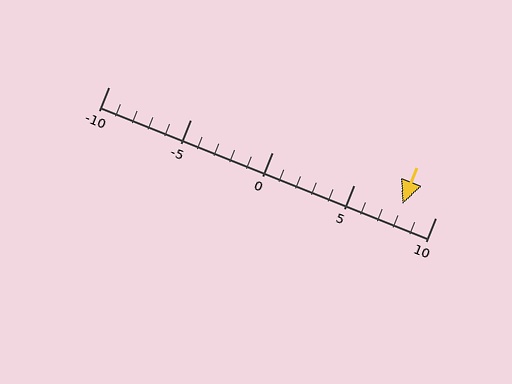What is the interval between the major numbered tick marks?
The major tick marks are spaced 5 units apart.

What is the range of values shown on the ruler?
The ruler shows values from -10 to 10.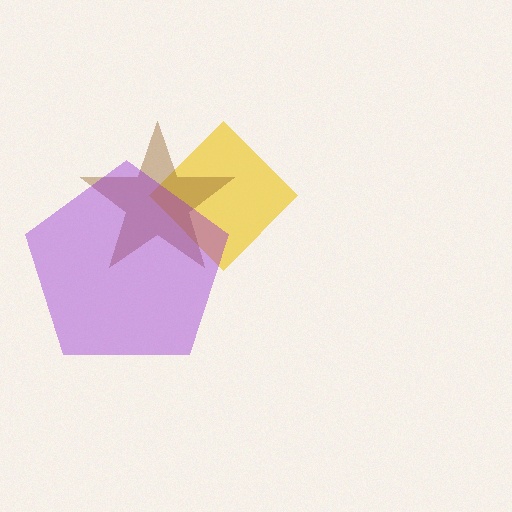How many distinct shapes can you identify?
There are 3 distinct shapes: a yellow diamond, a brown star, a purple pentagon.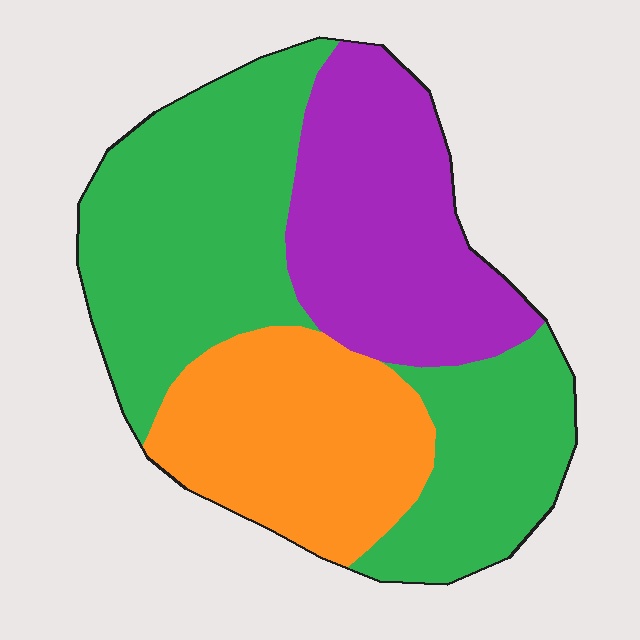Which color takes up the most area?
Green, at roughly 50%.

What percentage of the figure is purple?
Purple takes up about one quarter (1/4) of the figure.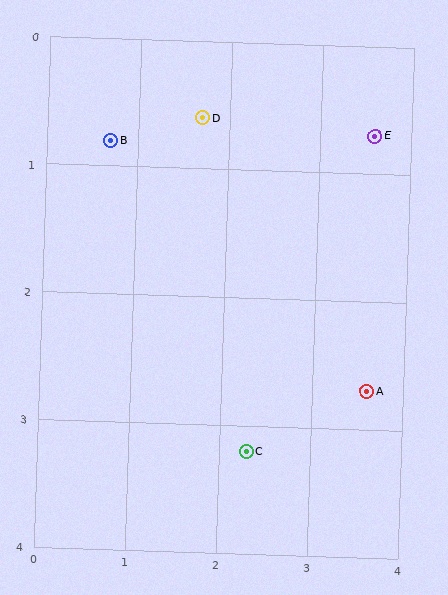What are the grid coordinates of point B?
Point B is at approximately (0.7, 0.8).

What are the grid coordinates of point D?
Point D is at approximately (1.7, 0.6).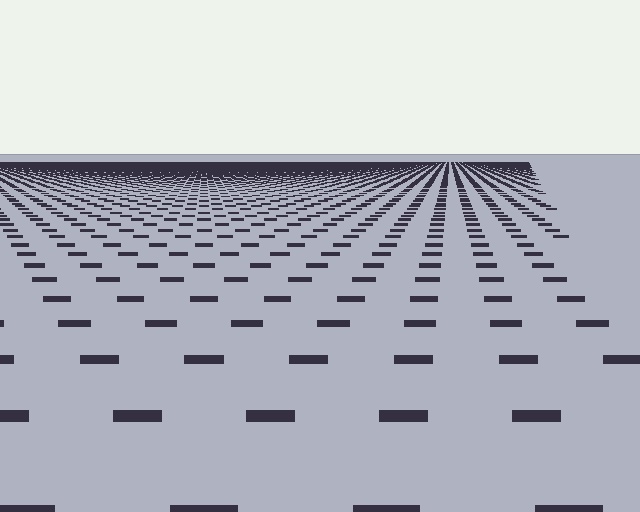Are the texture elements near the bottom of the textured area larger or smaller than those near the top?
Larger. Near the bottom, elements are closer to the viewer and appear at a bigger on-screen size.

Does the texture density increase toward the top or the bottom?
Density increases toward the top.